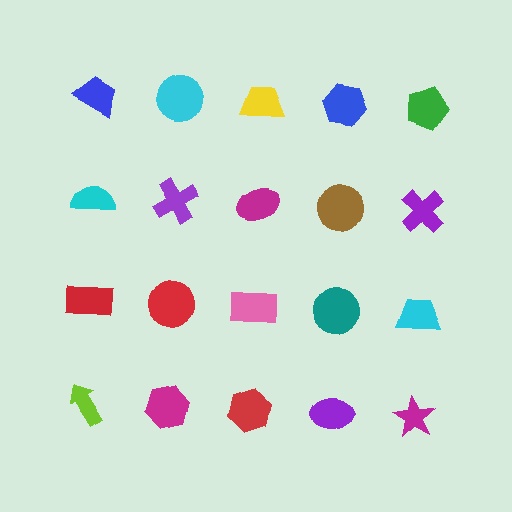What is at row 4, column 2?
A magenta hexagon.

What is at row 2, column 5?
A purple cross.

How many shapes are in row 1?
5 shapes.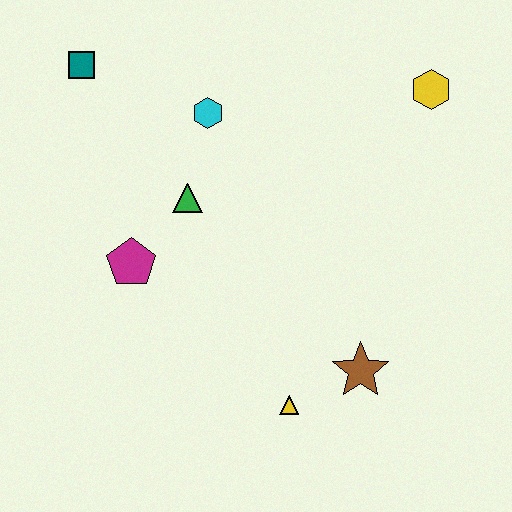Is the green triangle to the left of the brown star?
Yes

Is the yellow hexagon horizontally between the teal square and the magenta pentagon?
No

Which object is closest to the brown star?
The yellow triangle is closest to the brown star.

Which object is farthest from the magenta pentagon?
The yellow hexagon is farthest from the magenta pentagon.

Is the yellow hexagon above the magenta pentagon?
Yes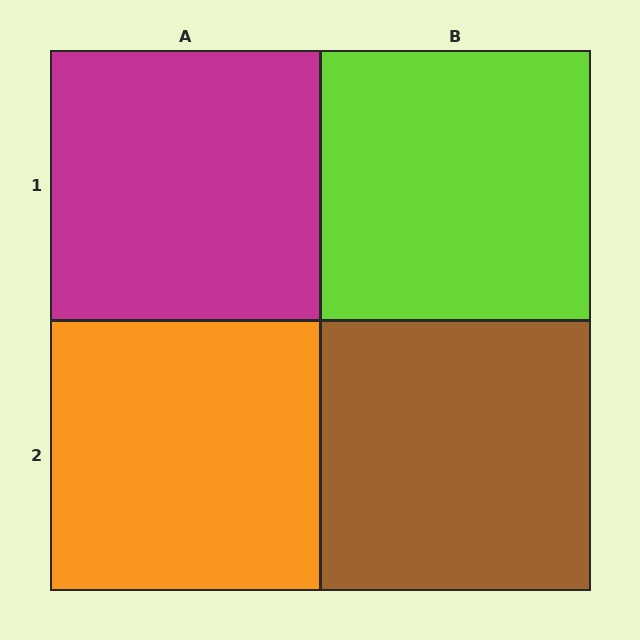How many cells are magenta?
1 cell is magenta.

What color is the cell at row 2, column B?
Brown.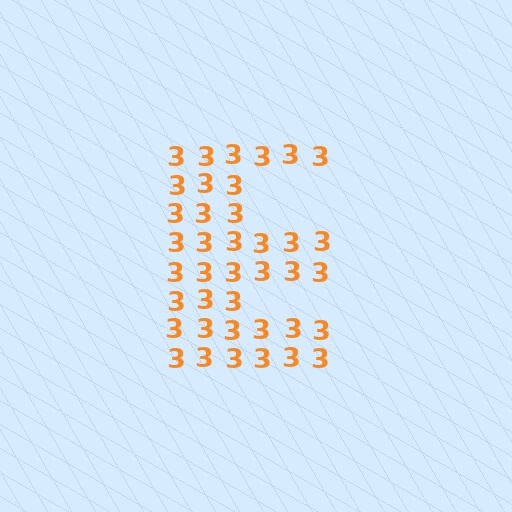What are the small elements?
The small elements are digit 3's.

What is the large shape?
The large shape is the letter E.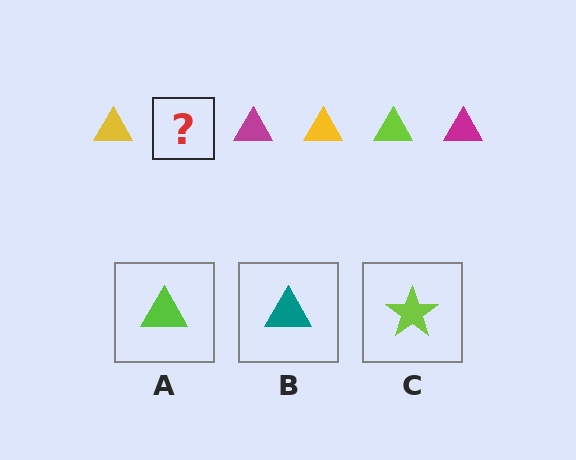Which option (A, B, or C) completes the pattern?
A.